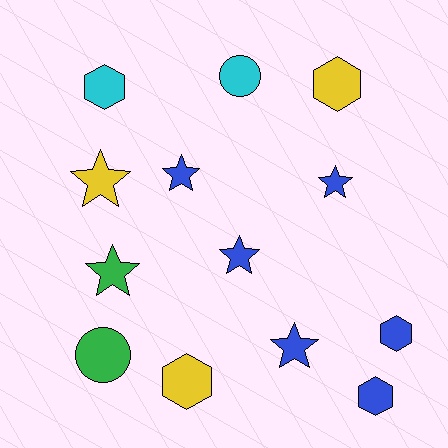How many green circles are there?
There is 1 green circle.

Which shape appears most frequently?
Star, with 6 objects.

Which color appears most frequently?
Blue, with 6 objects.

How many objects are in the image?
There are 13 objects.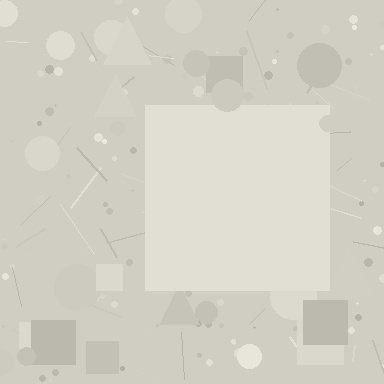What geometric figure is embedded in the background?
A square is embedded in the background.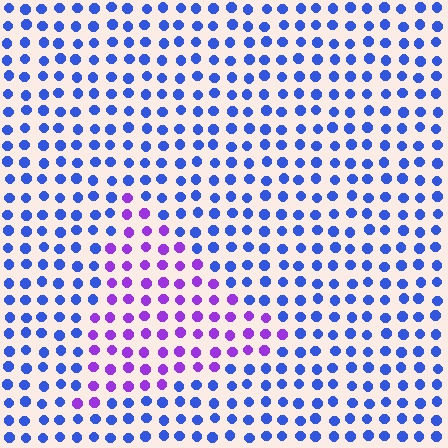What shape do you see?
I see a triangle.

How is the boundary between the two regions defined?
The boundary is defined purely by a slight shift in hue (about 49 degrees). Spacing, size, and orientation are identical on both sides.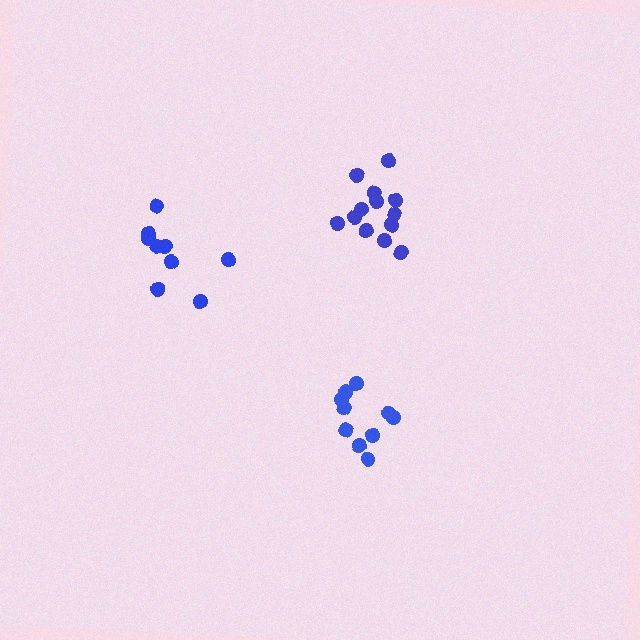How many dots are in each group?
Group 1: 10 dots, Group 2: 13 dots, Group 3: 9 dots (32 total).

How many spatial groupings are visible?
There are 3 spatial groupings.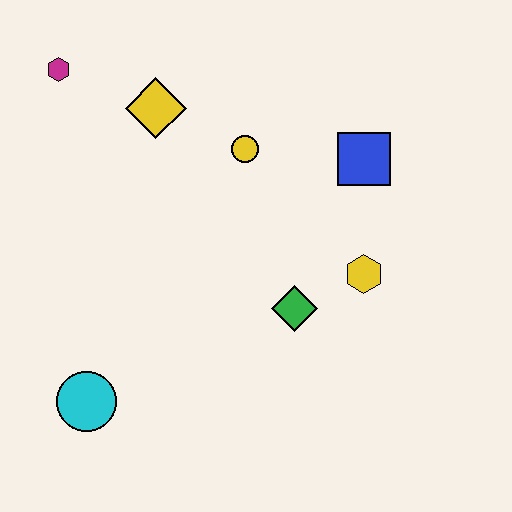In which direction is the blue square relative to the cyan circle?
The blue square is to the right of the cyan circle.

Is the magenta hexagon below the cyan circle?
No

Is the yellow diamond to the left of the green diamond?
Yes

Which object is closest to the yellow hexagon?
The green diamond is closest to the yellow hexagon.